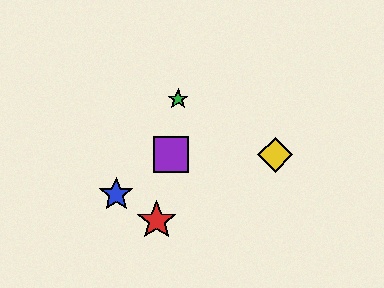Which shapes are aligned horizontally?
The yellow diamond, the purple square are aligned horizontally.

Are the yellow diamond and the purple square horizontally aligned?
Yes, both are at y≈155.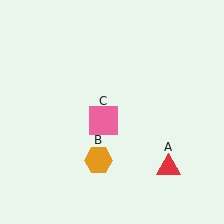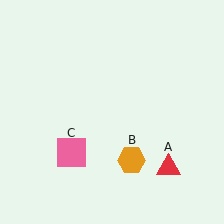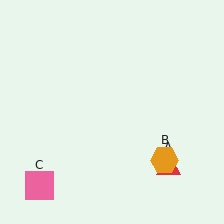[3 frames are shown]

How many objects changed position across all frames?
2 objects changed position: orange hexagon (object B), pink square (object C).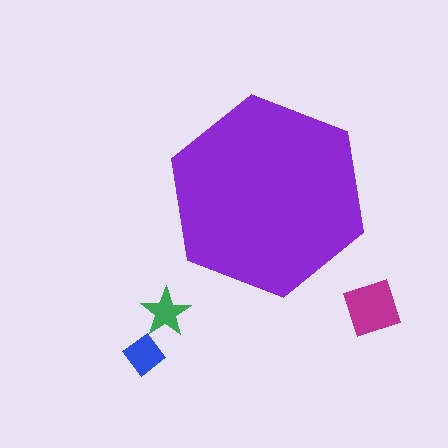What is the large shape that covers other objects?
A purple hexagon.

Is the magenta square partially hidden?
No, the magenta square is fully visible.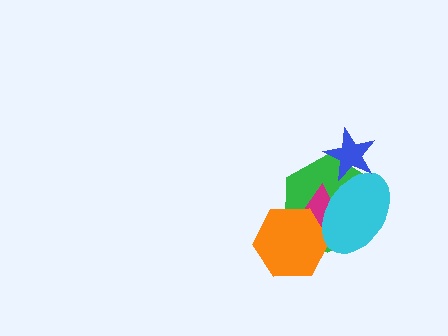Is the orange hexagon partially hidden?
Yes, it is partially covered by another shape.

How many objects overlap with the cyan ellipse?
4 objects overlap with the cyan ellipse.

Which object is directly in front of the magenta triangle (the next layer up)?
The orange hexagon is directly in front of the magenta triangle.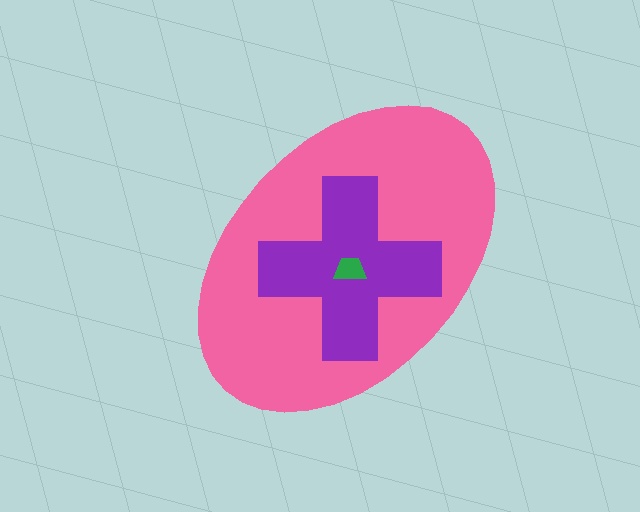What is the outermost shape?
The pink ellipse.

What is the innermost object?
The green trapezoid.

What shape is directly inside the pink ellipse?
The purple cross.